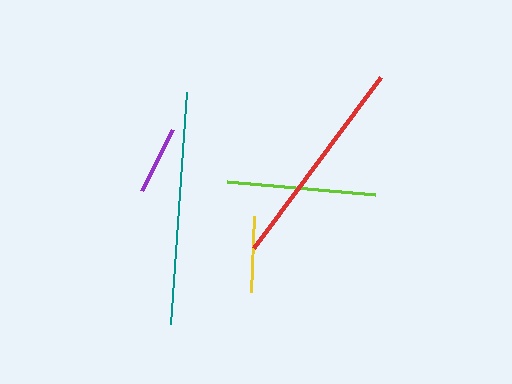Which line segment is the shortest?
The purple line is the shortest at approximately 69 pixels.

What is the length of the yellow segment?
The yellow segment is approximately 77 pixels long.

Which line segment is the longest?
The teal line is the longest at approximately 233 pixels.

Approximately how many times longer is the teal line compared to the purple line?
The teal line is approximately 3.4 times the length of the purple line.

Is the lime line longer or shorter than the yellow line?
The lime line is longer than the yellow line.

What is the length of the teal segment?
The teal segment is approximately 233 pixels long.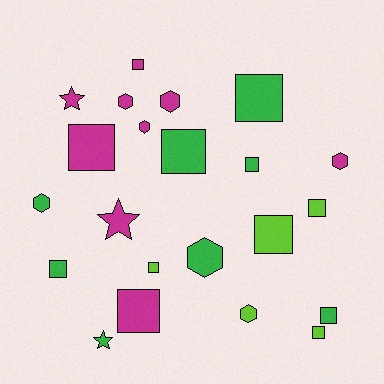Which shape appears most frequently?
Square, with 12 objects.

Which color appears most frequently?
Magenta, with 9 objects.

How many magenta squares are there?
There are 3 magenta squares.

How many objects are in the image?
There are 22 objects.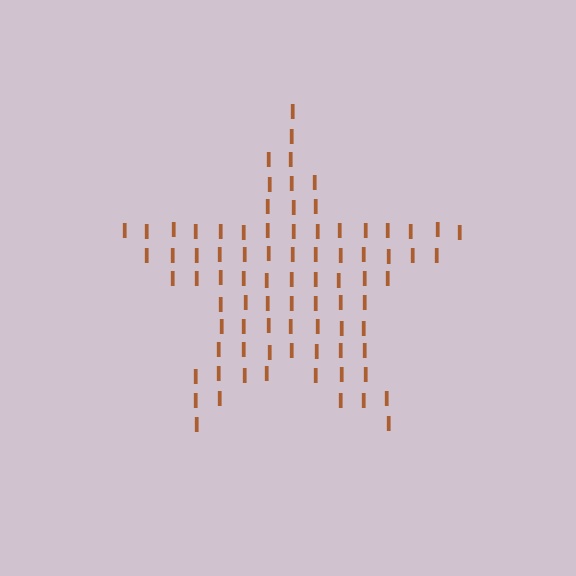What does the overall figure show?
The overall figure shows a star.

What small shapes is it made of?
It is made of small letter I's.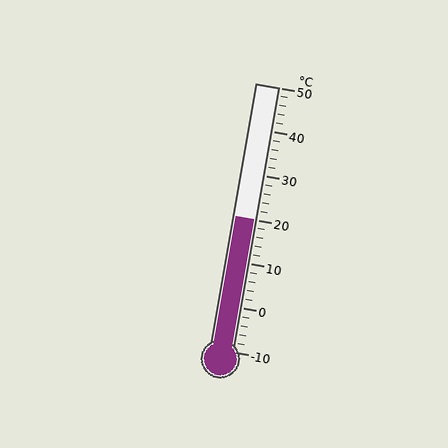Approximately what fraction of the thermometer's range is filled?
The thermometer is filled to approximately 50% of its range.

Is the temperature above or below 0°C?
The temperature is above 0°C.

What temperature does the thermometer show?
The thermometer shows approximately 20°C.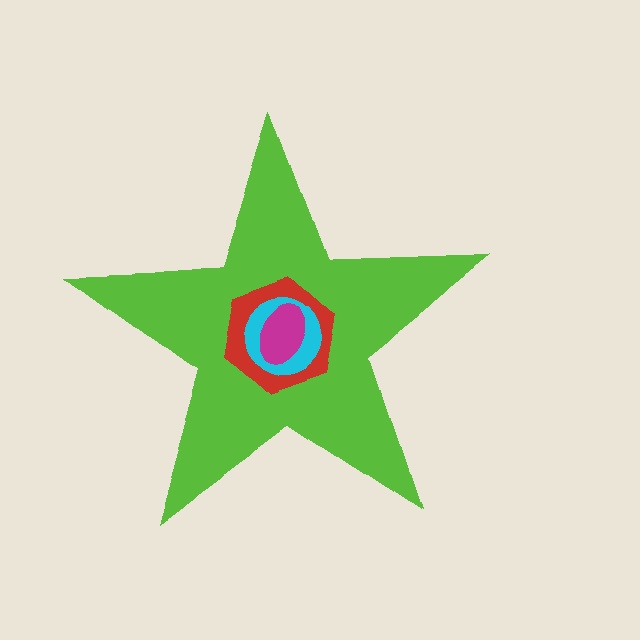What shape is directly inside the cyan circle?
The magenta ellipse.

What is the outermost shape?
The lime star.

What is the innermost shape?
The magenta ellipse.